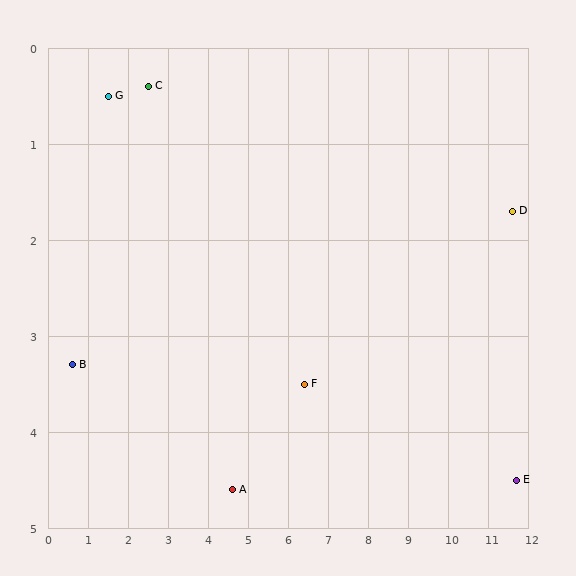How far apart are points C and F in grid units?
Points C and F are about 5.0 grid units apart.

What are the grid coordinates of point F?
Point F is at approximately (6.4, 3.5).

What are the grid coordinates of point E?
Point E is at approximately (11.7, 4.5).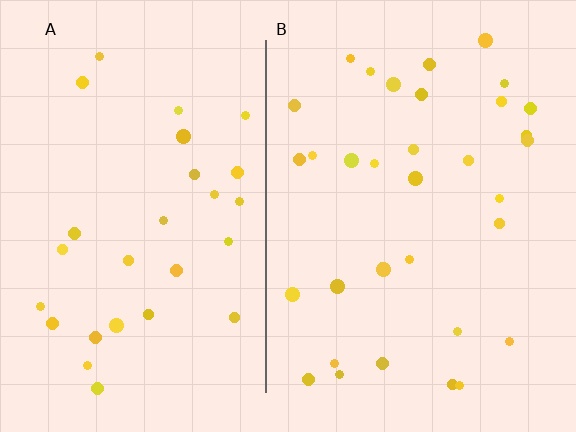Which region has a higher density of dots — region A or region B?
B (the right).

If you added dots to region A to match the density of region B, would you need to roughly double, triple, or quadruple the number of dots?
Approximately double.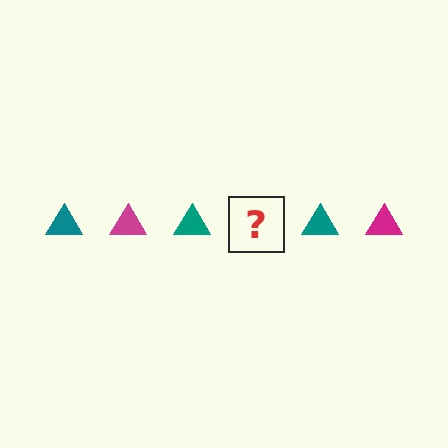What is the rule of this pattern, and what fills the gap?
The rule is that the pattern cycles through teal, magenta triangles. The gap should be filled with a magenta triangle.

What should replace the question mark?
The question mark should be replaced with a magenta triangle.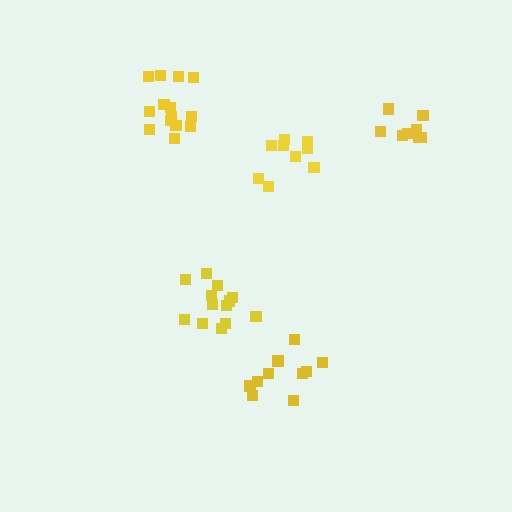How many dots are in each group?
Group 1: 14 dots, Group 2: 8 dots, Group 3: 13 dots, Group 4: 10 dots, Group 5: 9 dots (54 total).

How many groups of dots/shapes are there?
There are 5 groups.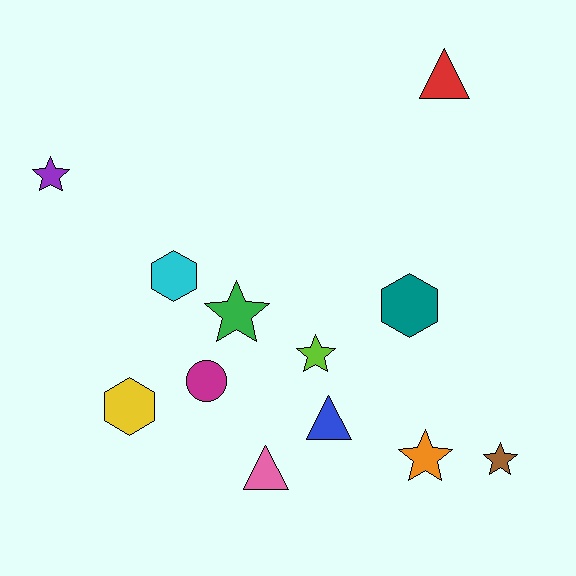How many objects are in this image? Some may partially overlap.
There are 12 objects.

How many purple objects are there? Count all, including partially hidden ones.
There is 1 purple object.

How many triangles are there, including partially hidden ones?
There are 3 triangles.